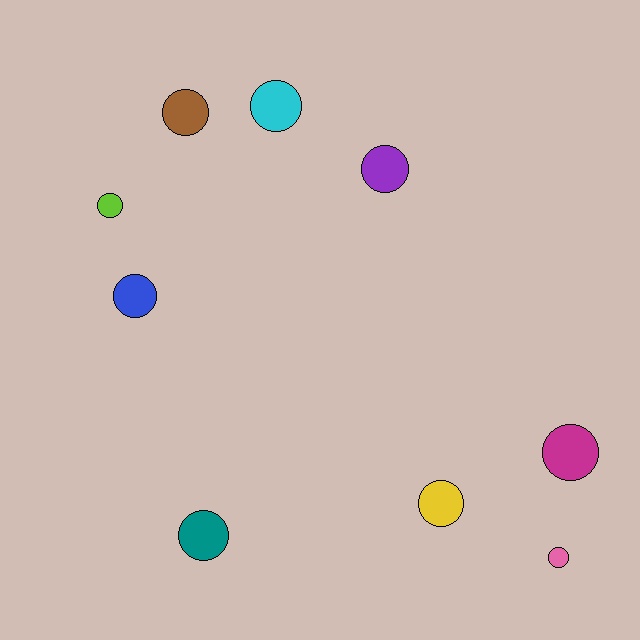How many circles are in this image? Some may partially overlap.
There are 9 circles.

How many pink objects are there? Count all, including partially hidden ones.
There is 1 pink object.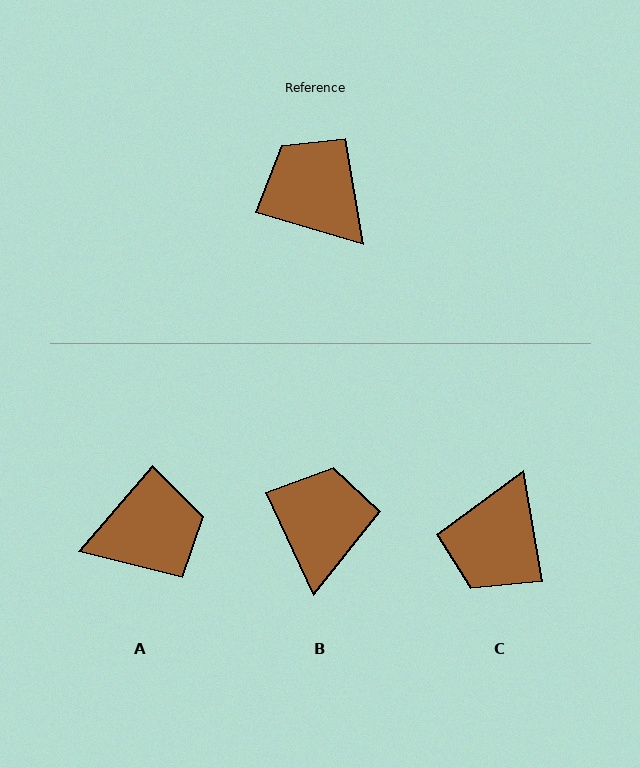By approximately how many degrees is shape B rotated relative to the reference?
Approximately 49 degrees clockwise.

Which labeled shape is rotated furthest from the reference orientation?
C, about 116 degrees away.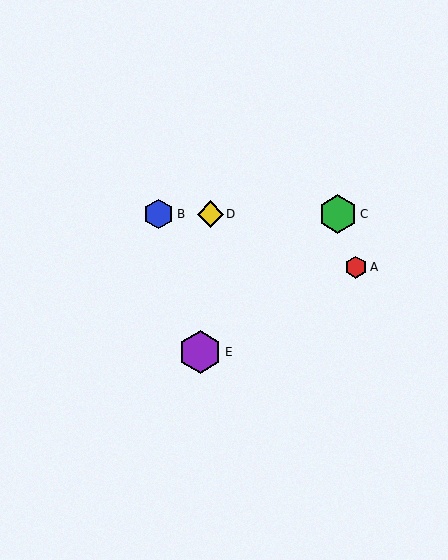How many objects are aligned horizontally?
3 objects (B, C, D) are aligned horizontally.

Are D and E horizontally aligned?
No, D is at y≈214 and E is at y≈352.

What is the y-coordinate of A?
Object A is at y≈267.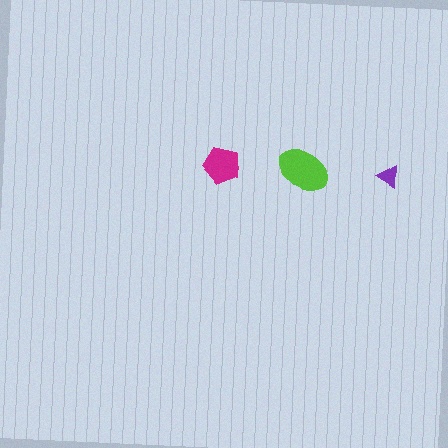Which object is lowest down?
The purple triangle is bottommost.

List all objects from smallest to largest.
The purple triangle, the magenta pentagon, the lime ellipse.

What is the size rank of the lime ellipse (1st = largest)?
1st.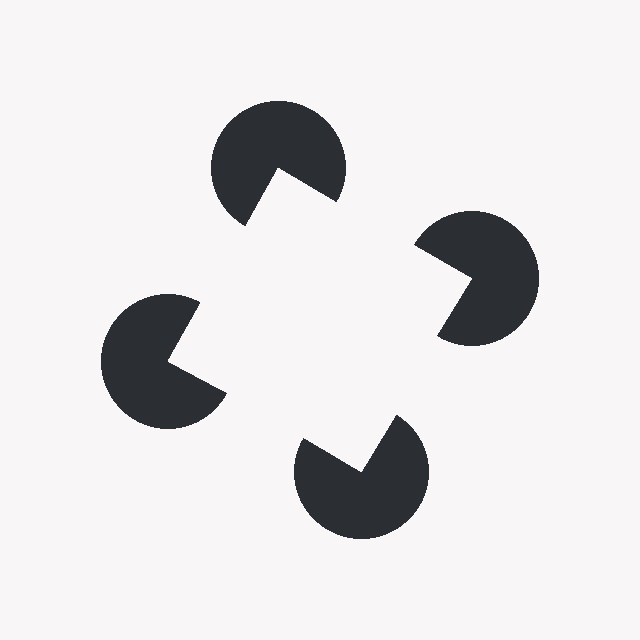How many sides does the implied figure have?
4 sides.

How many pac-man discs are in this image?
There are 4 — one at each vertex of the illusory square.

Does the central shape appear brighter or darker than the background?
It typically appears slightly brighter than the background, even though no actual brightness change is drawn.